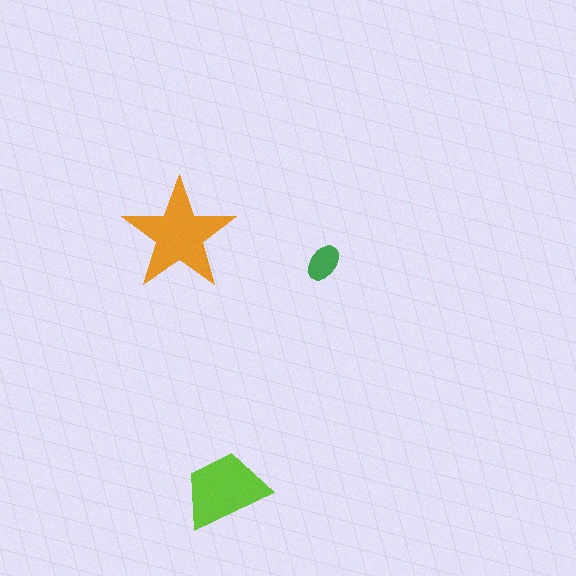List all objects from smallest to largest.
The green ellipse, the lime trapezoid, the orange star.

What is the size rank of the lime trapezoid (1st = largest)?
2nd.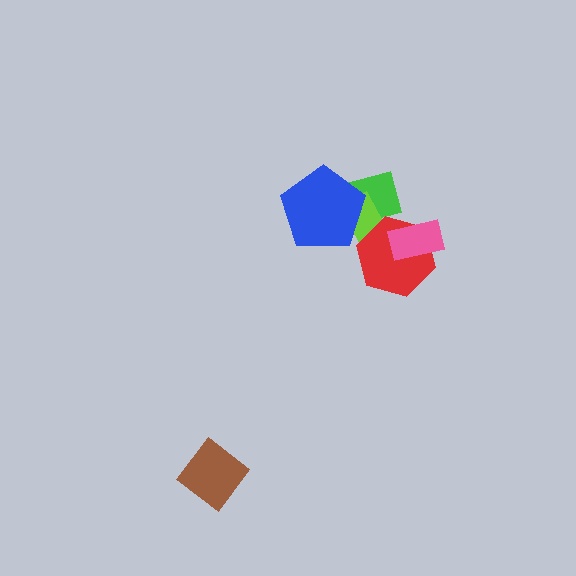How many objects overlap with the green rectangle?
3 objects overlap with the green rectangle.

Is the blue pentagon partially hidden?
No, no other shape covers it.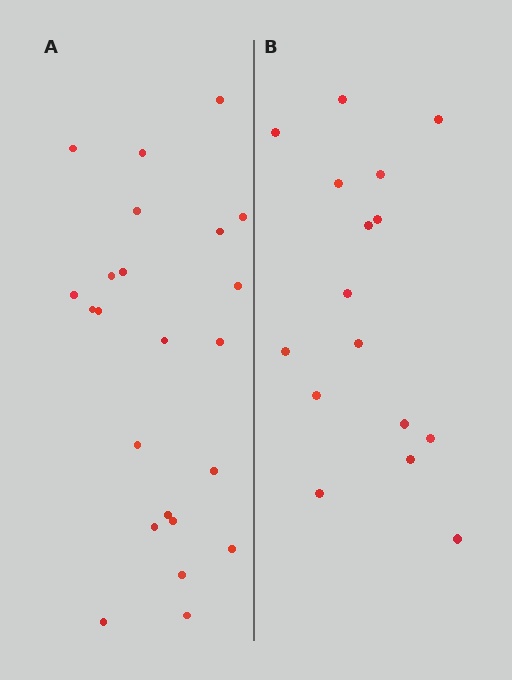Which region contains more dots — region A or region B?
Region A (the left region) has more dots.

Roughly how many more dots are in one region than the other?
Region A has roughly 8 or so more dots than region B.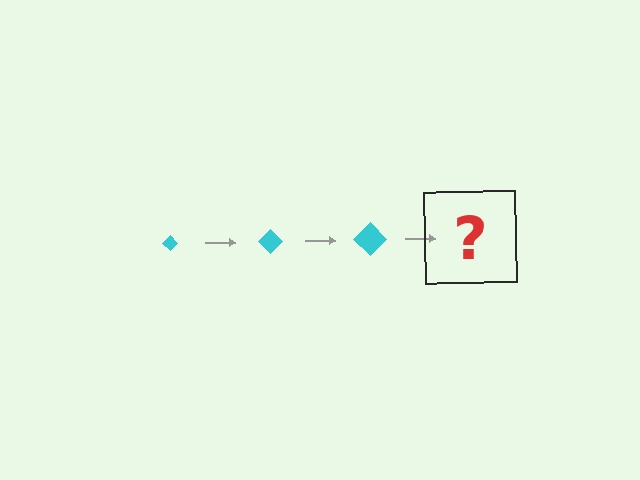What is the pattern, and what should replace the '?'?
The pattern is that the diamond gets progressively larger each step. The '?' should be a cyan diamond, larger than the previous one.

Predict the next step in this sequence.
The next step is a cyan diamond, larger than the previous one.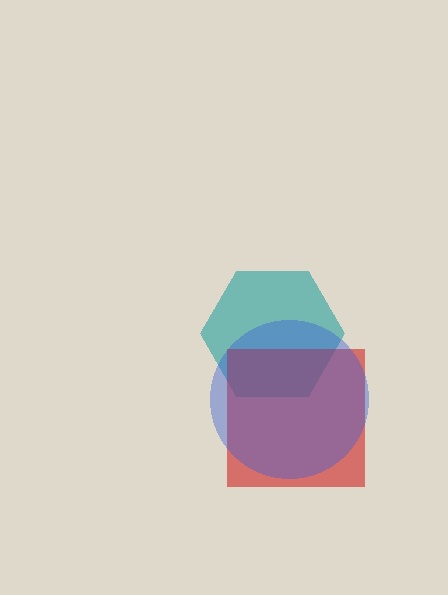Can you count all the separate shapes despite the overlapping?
Yes, there are 3 separate shapes.